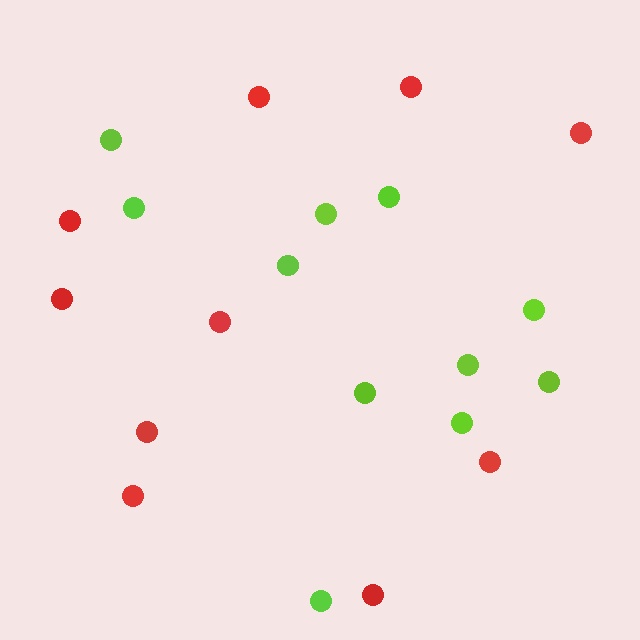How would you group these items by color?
There are 2 groups: one group of lime circles (11) and one group of red circles (10).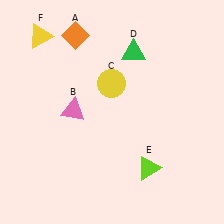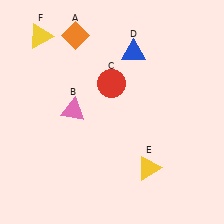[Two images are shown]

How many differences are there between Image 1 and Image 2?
There are 3 differences between the two images.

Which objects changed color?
C changed from yellow to red. D changed from green to blue. E changed from lime to yellow.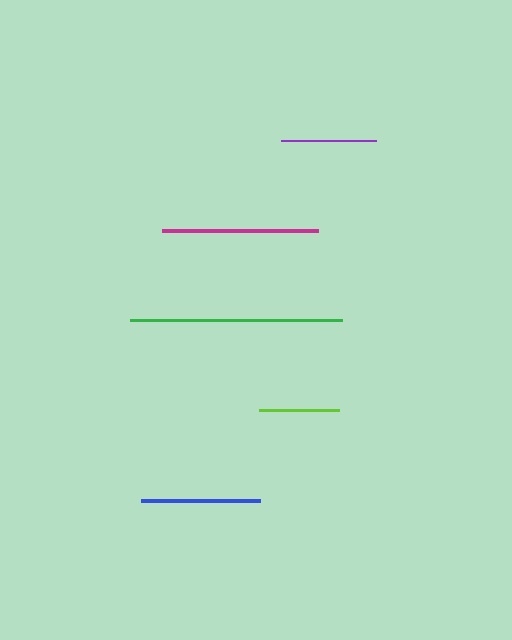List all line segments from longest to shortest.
From longest to shortest: green, magenta, blue, purple, lime.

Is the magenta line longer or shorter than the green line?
The green line is longer than the magenta line.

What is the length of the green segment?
The green segment is approximately 212 pixels long.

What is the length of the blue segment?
The blue segment is approximately 119 pixels long.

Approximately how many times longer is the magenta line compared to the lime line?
The magenta line is approximately 1.9 times the length of the lime line.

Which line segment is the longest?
The green line is the longest at approximately 212 pixels.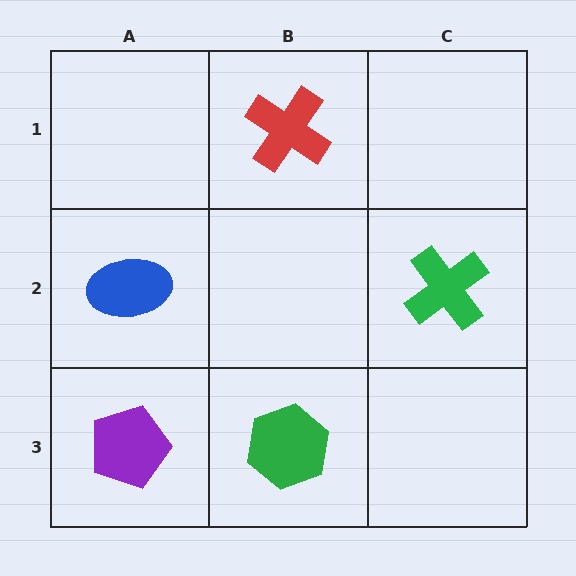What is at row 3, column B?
A green hexagon.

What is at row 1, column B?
A red cross.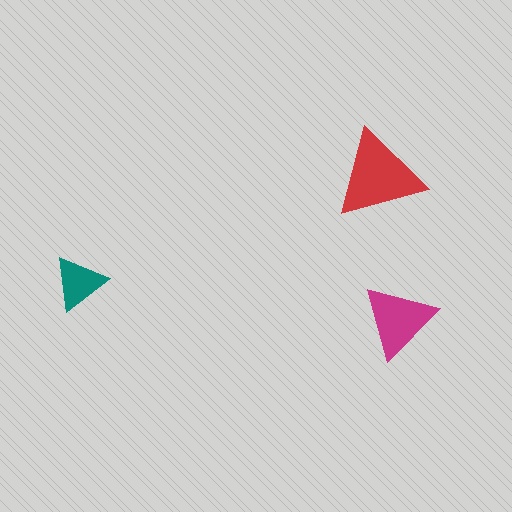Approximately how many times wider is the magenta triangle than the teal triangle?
About 1.5 times wider.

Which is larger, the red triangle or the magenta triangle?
The red one.